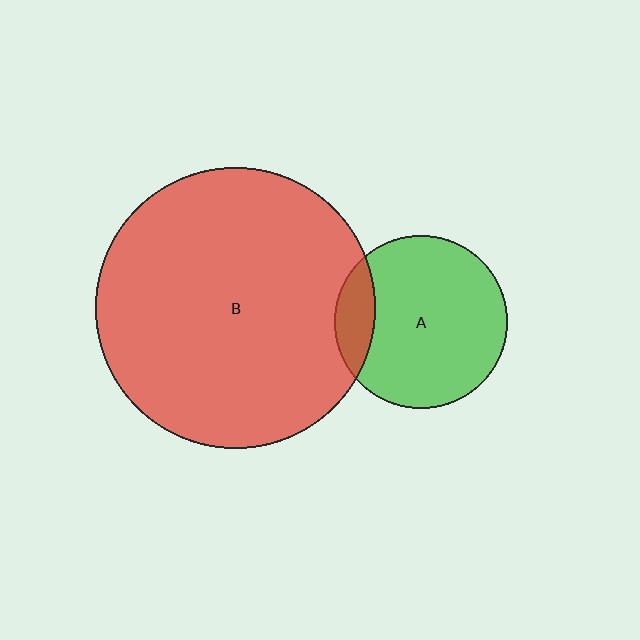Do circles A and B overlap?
Yes.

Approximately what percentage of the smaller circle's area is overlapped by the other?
Approximately 15%.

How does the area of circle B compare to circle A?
Approximately 2.6 times.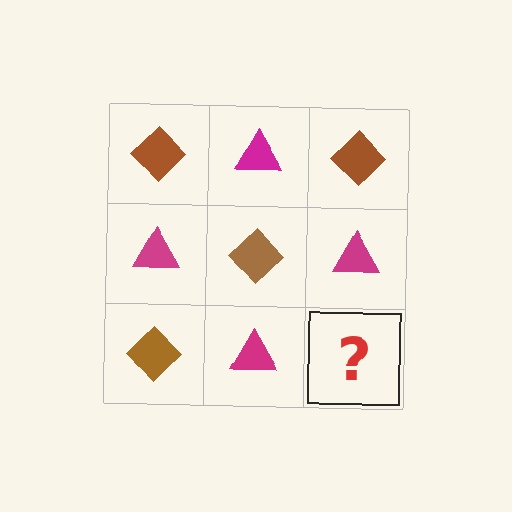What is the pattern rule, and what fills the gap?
The rule is that it alternates brown diamond and magenta triangle in a checkerboard pattern. The gap should be filled with a brown diamond.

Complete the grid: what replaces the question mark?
The question mark should be replaced with a brown diamond.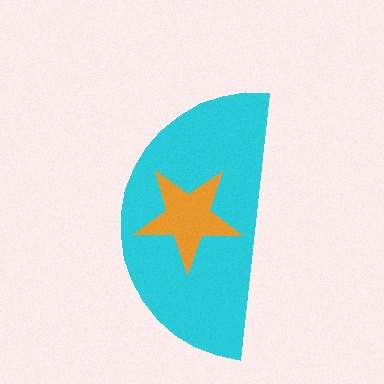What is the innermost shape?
The orange star.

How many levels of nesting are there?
2.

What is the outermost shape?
The cyan semicircle.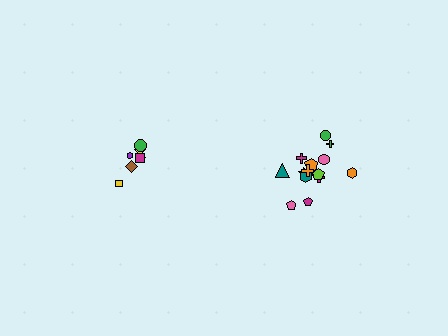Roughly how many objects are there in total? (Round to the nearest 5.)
Roughly 20 objects in total.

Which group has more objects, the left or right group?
The right group.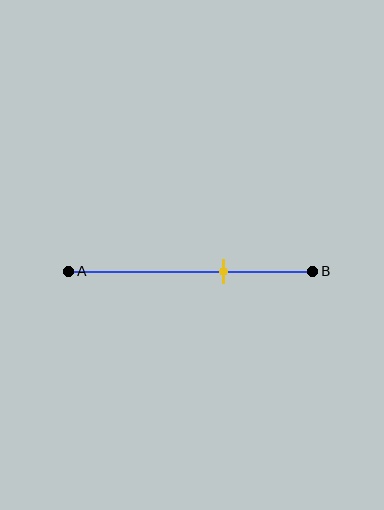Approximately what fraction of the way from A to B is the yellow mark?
The yellow mark is approximately 65% of the way from A to B.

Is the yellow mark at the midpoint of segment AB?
No, the mark is at about 65% from A, not at the 50% midpoint.